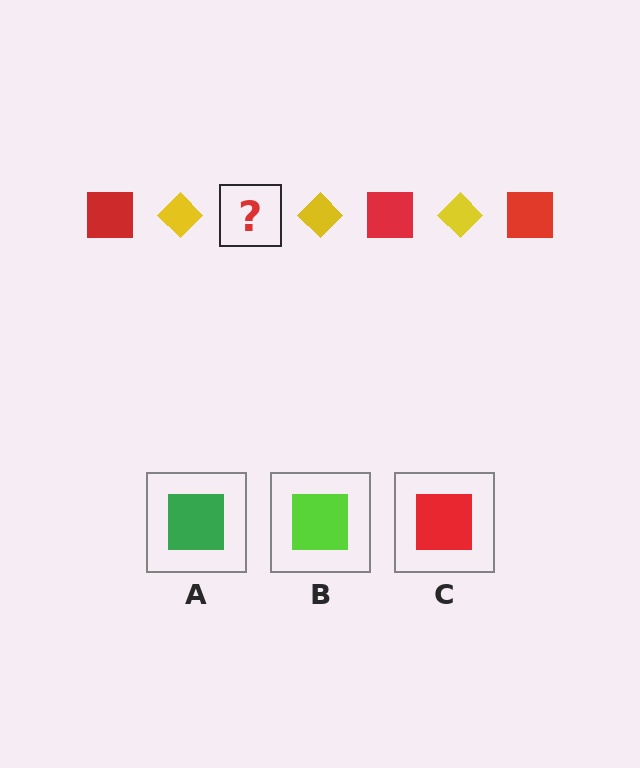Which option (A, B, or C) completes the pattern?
C.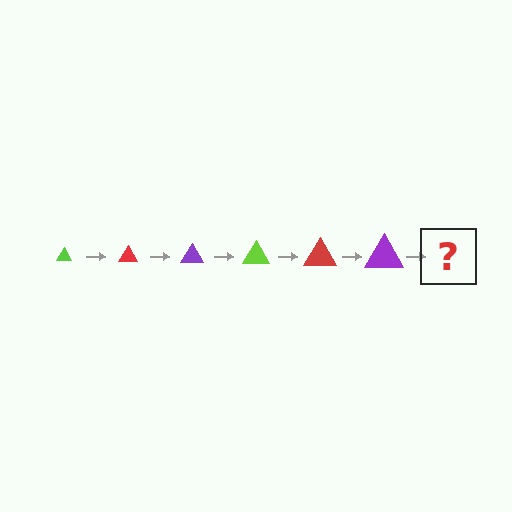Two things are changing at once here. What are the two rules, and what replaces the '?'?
The two rules are that the triangle grows larger each step and the color cycles through lime, red, and purple. The '?' should be a lime triangle, larger than the previous one.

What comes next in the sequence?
The next element should be a lime triangle, larger than the previous one.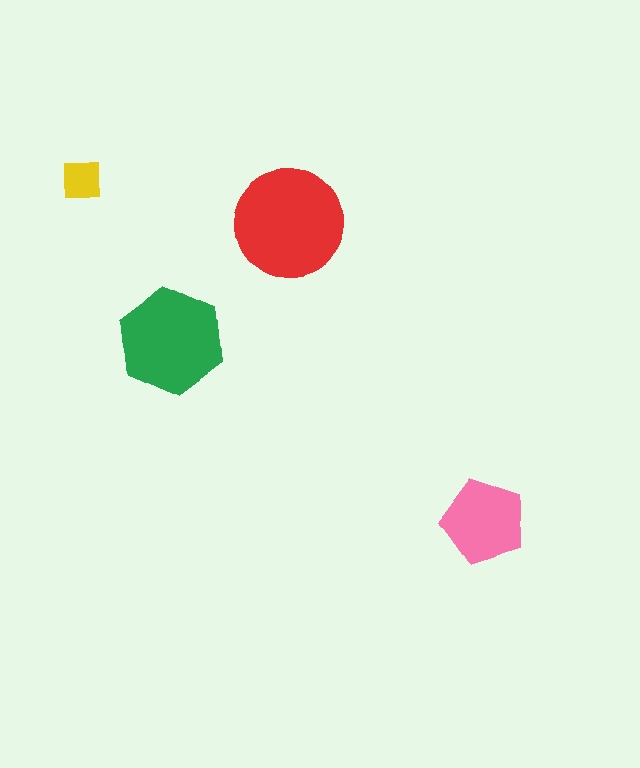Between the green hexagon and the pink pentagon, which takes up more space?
The green hexagon.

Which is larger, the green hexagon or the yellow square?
The green hexagon.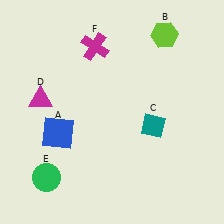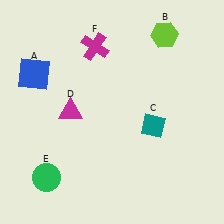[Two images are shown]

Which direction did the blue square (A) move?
The blue square (A) moved up.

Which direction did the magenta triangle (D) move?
The magenta triangle (D) moved right.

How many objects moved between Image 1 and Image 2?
2 objects moved between the two images.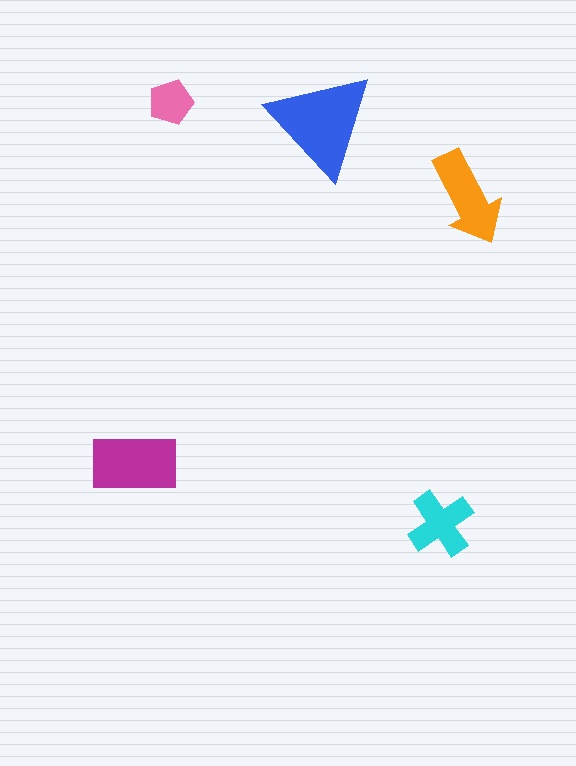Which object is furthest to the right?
The orange arrow is rightmost.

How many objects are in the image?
There are 5 objects in the image.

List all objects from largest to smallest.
The blue triangle, the magenta rectangle, the orange arrow, the cyan cross, the pink pentagon.